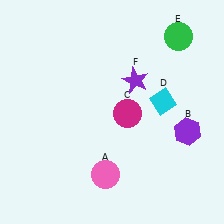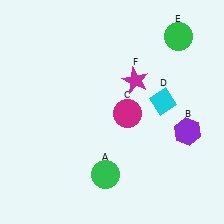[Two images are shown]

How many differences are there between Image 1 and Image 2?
There are 2 differences between the two images.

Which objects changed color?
A changed from pink to green. F changed from purple to magenta.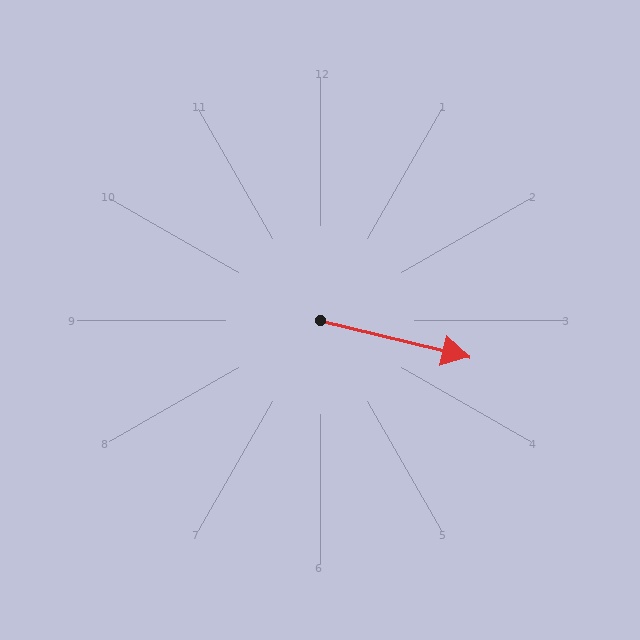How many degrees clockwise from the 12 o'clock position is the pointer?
Approximately 104 degrees.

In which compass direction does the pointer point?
East.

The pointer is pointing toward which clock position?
Roughly 3 o'clock.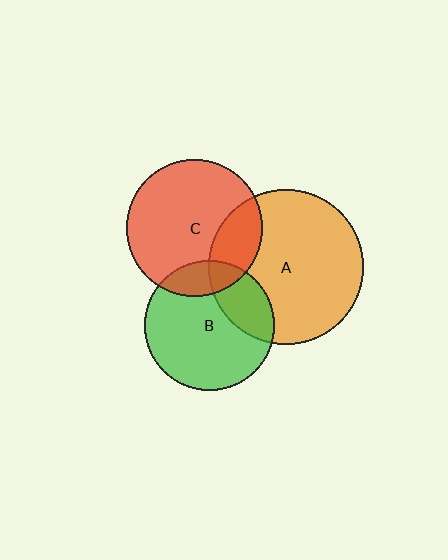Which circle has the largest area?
Circle A (orange).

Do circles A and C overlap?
Yes.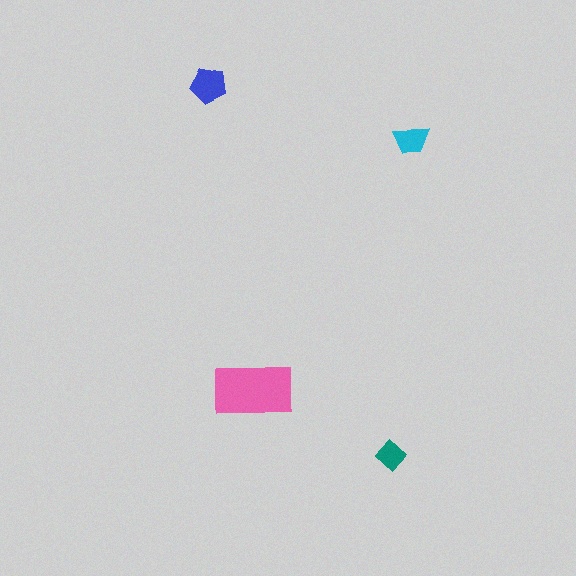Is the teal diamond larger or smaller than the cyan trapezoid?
Smaller.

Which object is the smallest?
The teal diamond.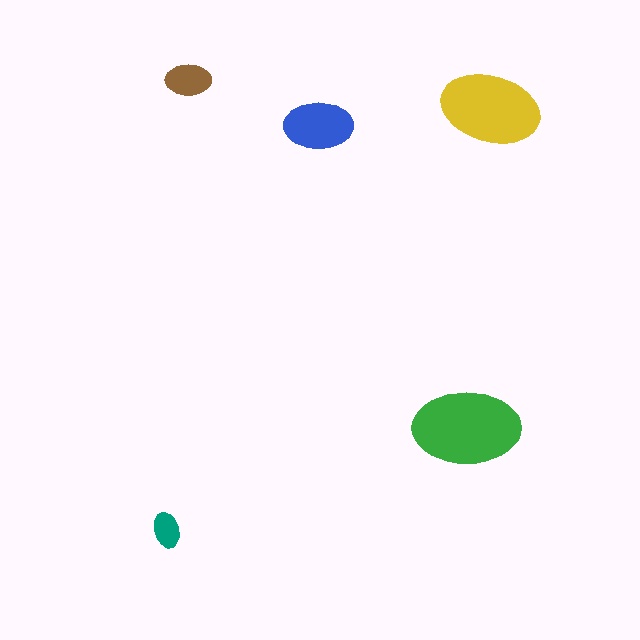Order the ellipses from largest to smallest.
the green one, the yellow one, the blue one, the brown one, the teal one.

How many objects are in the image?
There are 5 objects in the image.